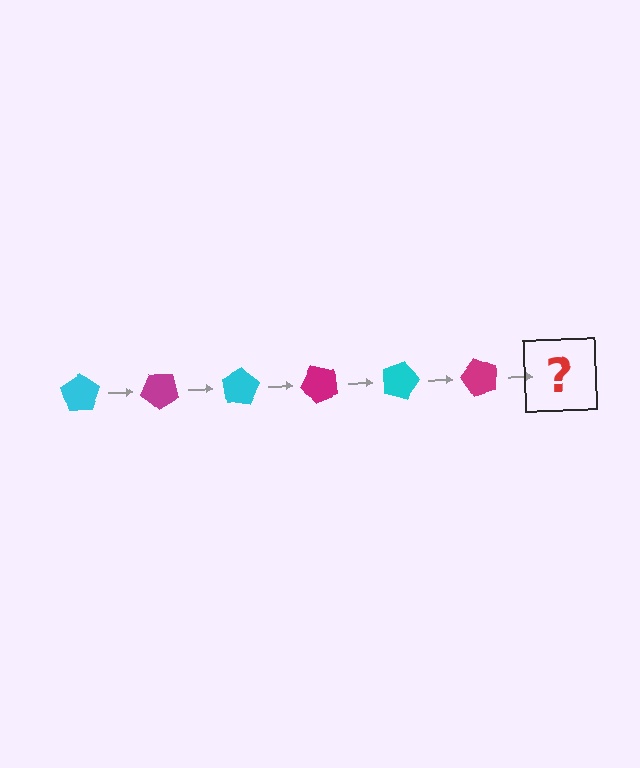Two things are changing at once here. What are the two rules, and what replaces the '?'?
The two rules are that it rotates 40 degrees each step and the color cycles through cyan and magenta. The '?' should be a cyan pentagon, rotated 240 degrees from the start.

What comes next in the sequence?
The next element should be a cyan pentagon, rotated 240 degrees from the start.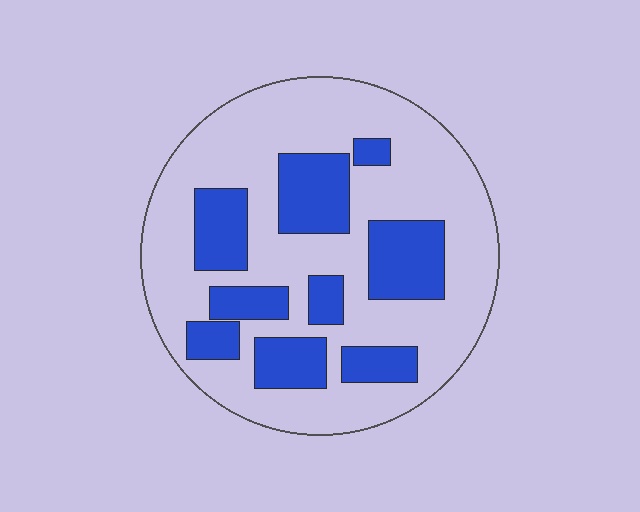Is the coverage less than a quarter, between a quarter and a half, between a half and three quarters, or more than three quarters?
Between a quarter and a half.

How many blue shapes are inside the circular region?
9.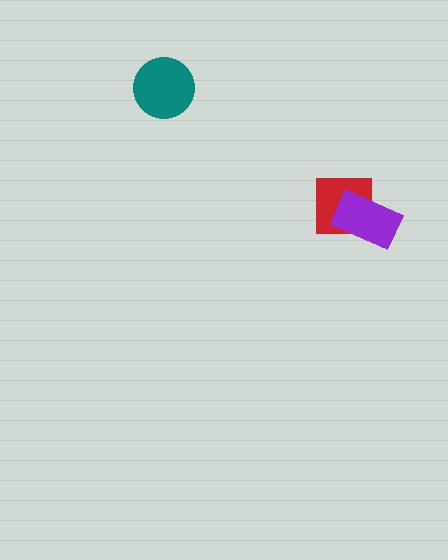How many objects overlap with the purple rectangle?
1 object overlaps with the purple rectangle.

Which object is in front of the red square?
The purple rectangle is in front of the red square.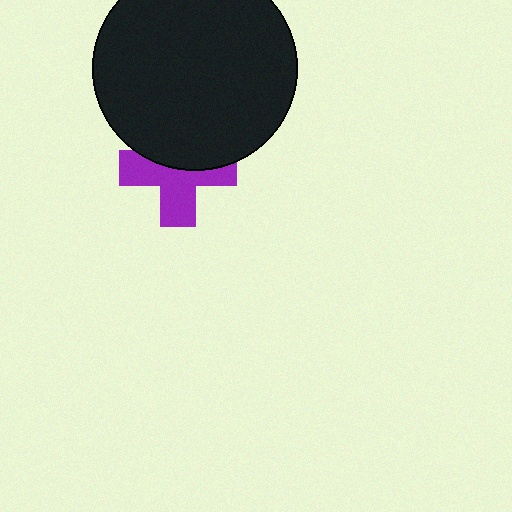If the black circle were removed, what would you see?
You would see the complete purple cross.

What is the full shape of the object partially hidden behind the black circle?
The partially hidden object is a purple cross.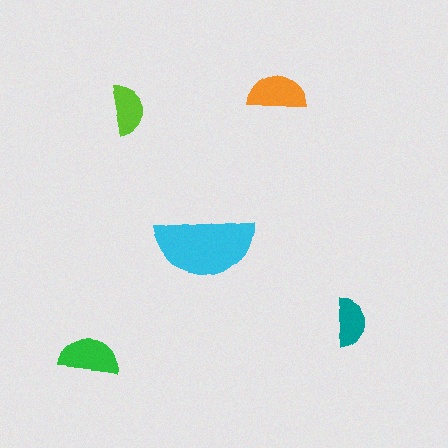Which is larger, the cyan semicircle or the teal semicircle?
The cyan one.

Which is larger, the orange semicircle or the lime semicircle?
The orange one.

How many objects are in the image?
There are 5 objects in the image.